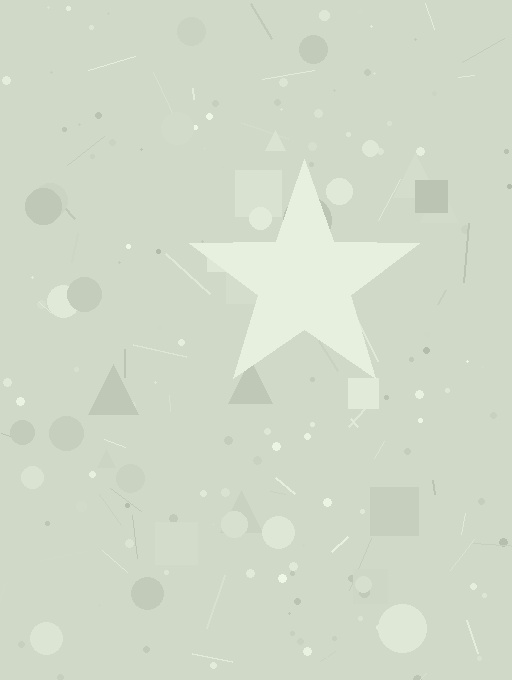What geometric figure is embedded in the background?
A star is embedded in the background.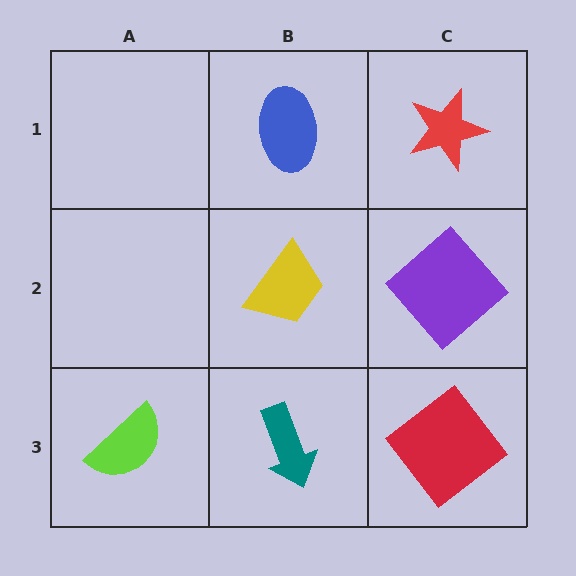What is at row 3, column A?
A lime semicircle.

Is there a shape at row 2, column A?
No, that cell is empty.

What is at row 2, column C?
A purple diamond.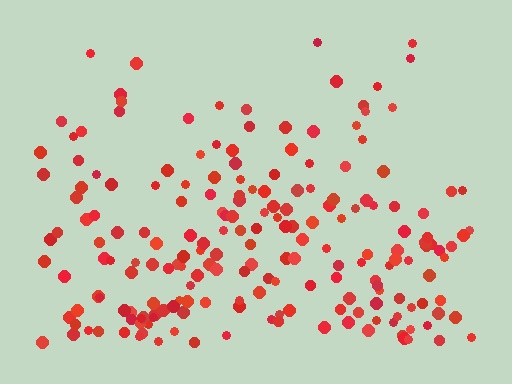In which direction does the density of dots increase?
From top to bottom, with the bottom side densest.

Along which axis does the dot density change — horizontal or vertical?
Vertical.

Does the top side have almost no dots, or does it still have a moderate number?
Still a moderate number, just noticeably fewer than the bottom.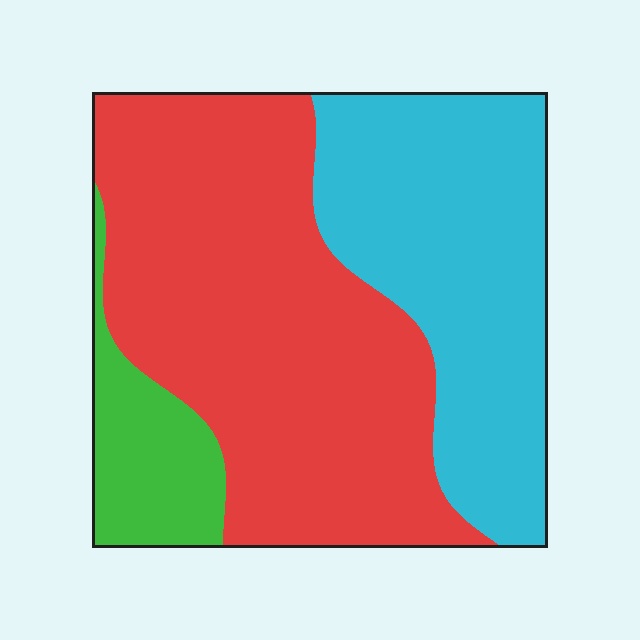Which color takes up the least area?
Green, at roughly 10%.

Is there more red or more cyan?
Red.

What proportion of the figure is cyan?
Cyan covers around 35% of the figure.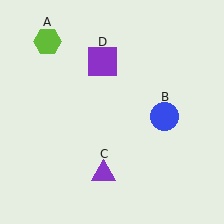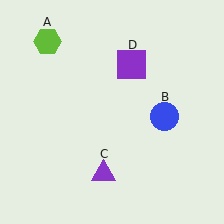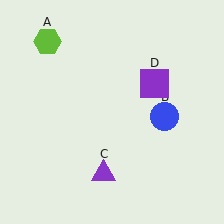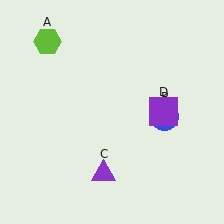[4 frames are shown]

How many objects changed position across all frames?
1 object changed position: purple square (object D).